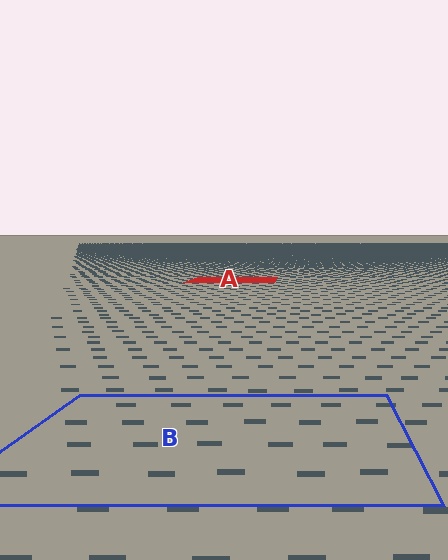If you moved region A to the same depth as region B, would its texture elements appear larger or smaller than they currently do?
They would appear larger. At a closer depth, the same texture elements are projected at a bigger on-screen size.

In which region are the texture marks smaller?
The texture marks are smaller in region A, because it is farther away.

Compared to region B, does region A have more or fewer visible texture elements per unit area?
Region A has more texture elements per unit area — they are packed more densely because it is farther away.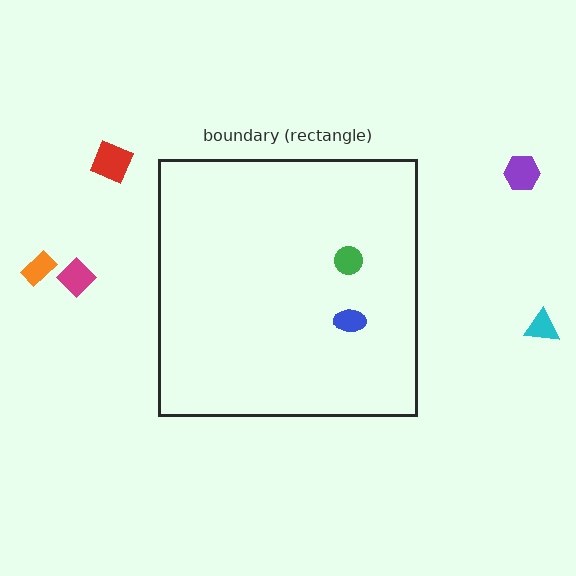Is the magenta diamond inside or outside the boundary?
Outside.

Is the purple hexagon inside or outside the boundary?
Outside.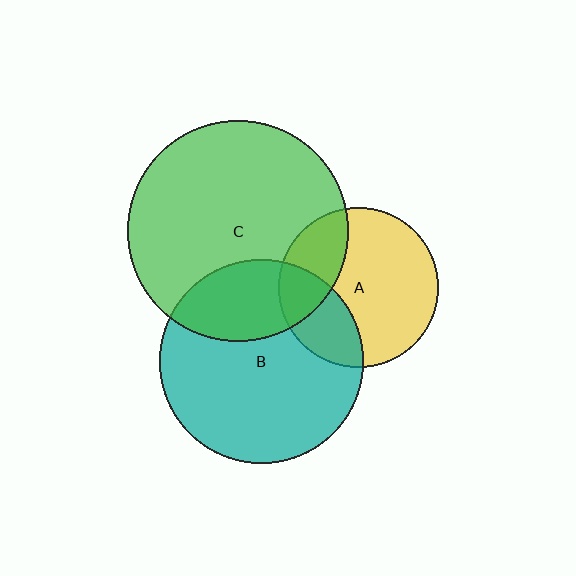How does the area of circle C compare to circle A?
Approximately 1.9 times.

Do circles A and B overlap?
Yes.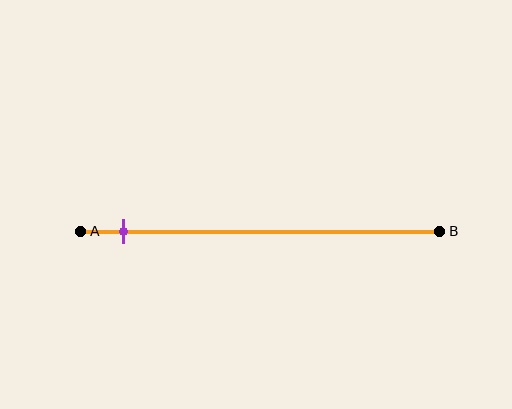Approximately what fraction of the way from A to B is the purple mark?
The purple mark is approximately 10% of the way from A to B.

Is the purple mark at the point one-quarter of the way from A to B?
No, the mark is at about 10% from A, not at the 25% one-quarter point.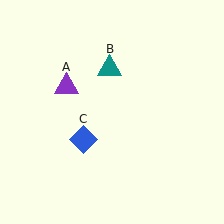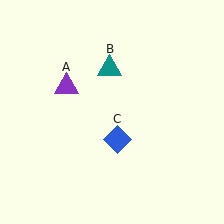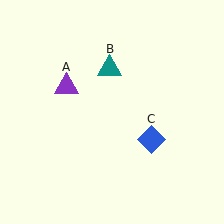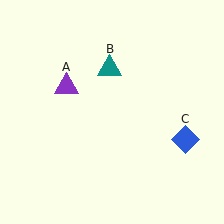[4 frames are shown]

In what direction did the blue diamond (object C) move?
The blue diamond (object C) moved right.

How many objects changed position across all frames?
1 object changed position: blue diamond (object C).